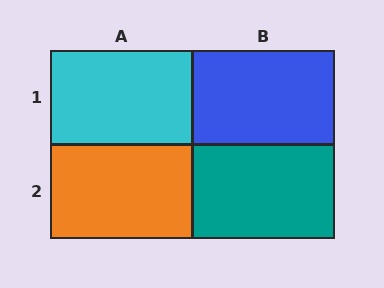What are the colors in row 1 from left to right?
Cyan, blue.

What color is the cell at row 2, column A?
Orange.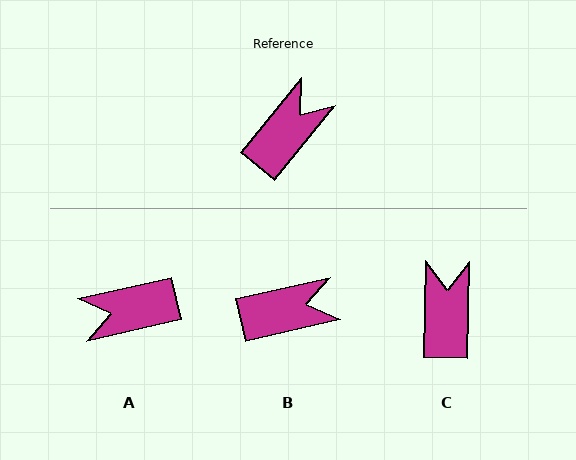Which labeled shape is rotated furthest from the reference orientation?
A, about 142 degrees away.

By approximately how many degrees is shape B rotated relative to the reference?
Approximately 38 degrees clockwise.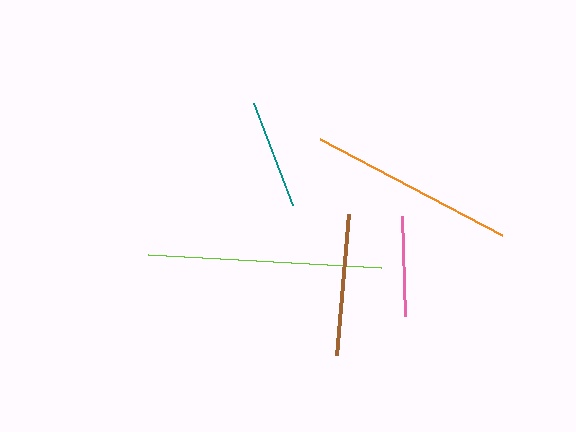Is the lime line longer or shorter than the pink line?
The lime line is longer than the pink line.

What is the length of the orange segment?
The orange segment is approximately 206 pixels long.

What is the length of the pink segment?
The pink segment is approximately 99 pixels long.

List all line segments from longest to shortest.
From longest to shortest: lime, orange, brown, teal, pink.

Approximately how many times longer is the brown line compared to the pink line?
The brown line is approximately 1.4 times the length of the pink line.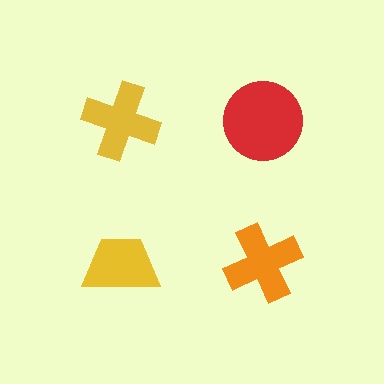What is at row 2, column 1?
A yellow trapezoid.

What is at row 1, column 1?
A yellow cross.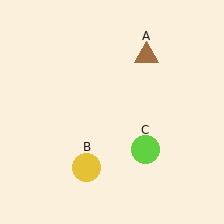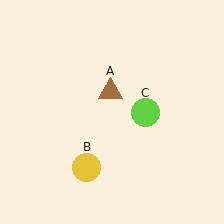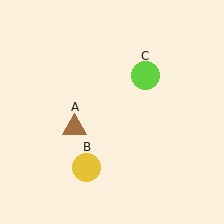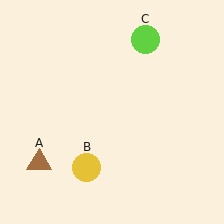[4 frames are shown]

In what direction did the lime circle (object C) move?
The lime circle (object C) moved up.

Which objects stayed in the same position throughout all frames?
Yellow circle (object B) remained stationary.